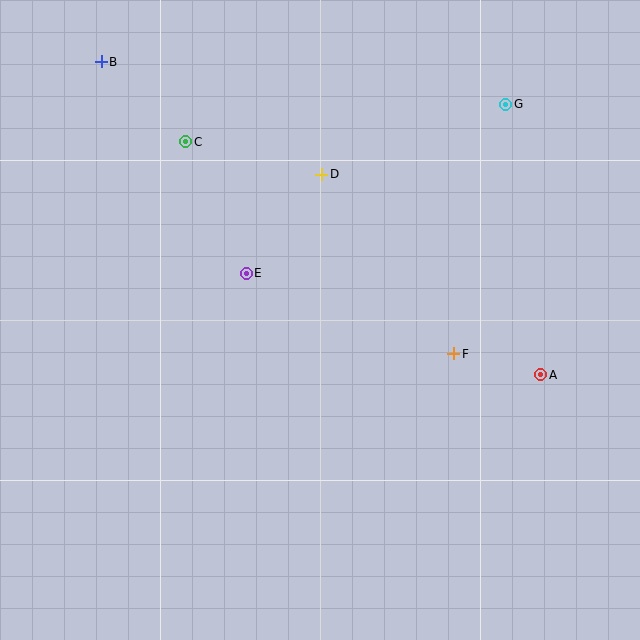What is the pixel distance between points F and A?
The distance between F and A is 90 pixels.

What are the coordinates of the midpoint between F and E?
The midpoint between F and E is at (350, 313).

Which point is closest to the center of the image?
Point E at (246, 273) is closest to the center.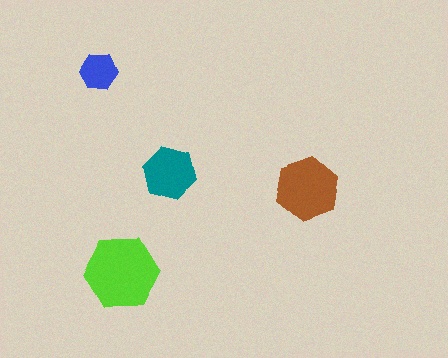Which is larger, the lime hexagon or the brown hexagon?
The lime one.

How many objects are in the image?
There are 4 objects in the image.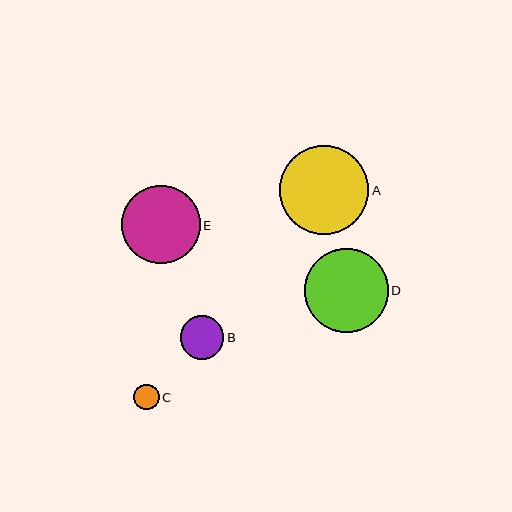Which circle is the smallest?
Circle C is the smallest with a size of approximately 25 pixels.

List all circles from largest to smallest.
From largest to smallest: A, D, E, B, C.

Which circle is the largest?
Circle A is the largest with a size of approximately 89 pixels.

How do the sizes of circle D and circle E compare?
Circle D and circle E are approximately the same size.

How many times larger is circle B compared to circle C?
Circle B is approximately 1.7 times the size of circle C.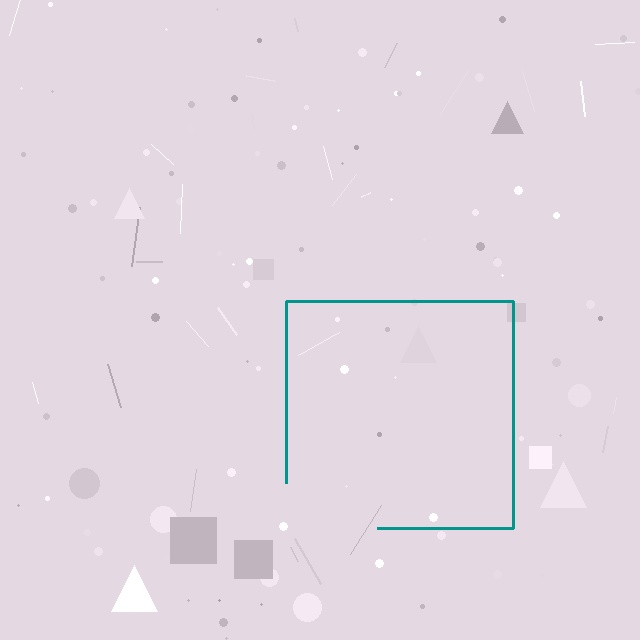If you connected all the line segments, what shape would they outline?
They would outline a square.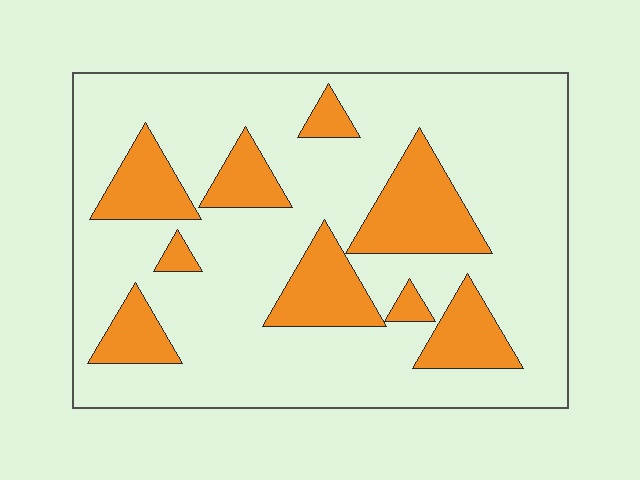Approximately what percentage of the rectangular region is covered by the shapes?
Approximately 25%.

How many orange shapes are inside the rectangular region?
9.